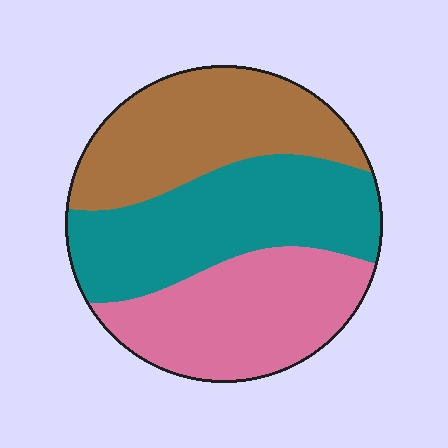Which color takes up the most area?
Teal, at roughly 35%.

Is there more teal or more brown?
Teal.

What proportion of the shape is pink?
Pink takes up about one third (1/3) of the shape.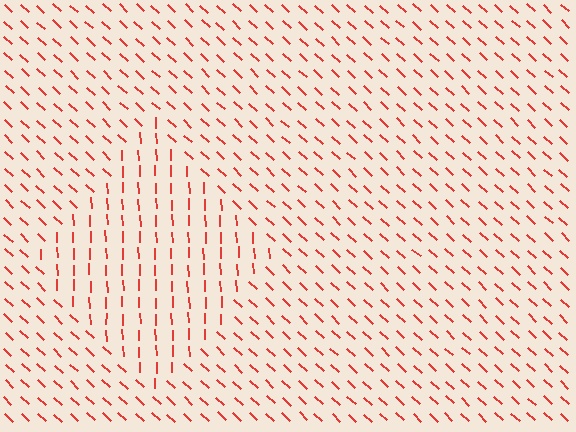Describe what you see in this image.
The image is filled with small red line segments. A diamond region in the image has lines oriented differently from the surrounding lines, creating a visible texture boundary.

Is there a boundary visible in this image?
Yes, there is a texture boundary formed by a change in line orientation.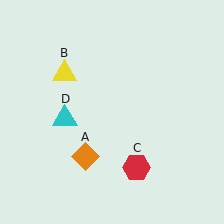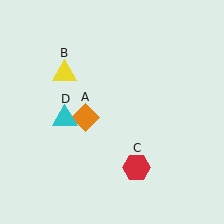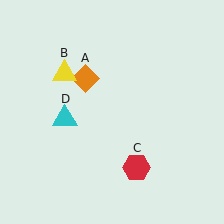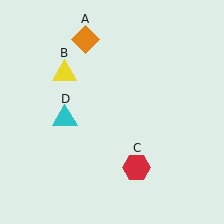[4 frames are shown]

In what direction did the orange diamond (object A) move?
The orange diamond (object A) moved up.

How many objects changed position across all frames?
1 object changed position: orange diamond (object A).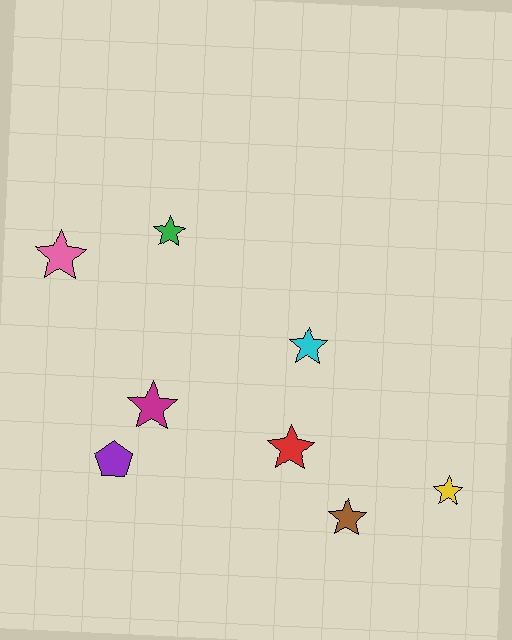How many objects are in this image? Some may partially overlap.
There are 8 objects.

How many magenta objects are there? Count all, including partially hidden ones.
There is 1 magenta object.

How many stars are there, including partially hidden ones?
There are 7 stars.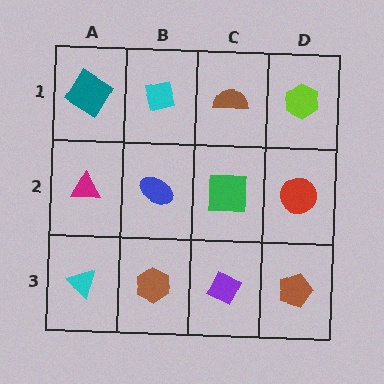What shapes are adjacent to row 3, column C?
A green square (row 2, column C), a brown hexagon (row 3, column B), a brown pentagon (row 3, column D).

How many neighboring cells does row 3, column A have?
2.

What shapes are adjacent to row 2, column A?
A teal diamond (row 1, column A), a cyan triangle (row 3, column A), a blue ellipse (row 2, column B).